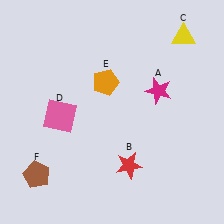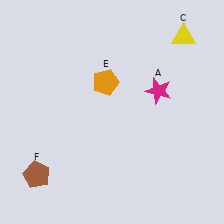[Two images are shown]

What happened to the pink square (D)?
The pink square (D) was removed in Image 2. It was in the bottom-left area of Image 1.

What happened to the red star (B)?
The red star (B) was removed in Image 2. It was in the bottom-right area of Image 1.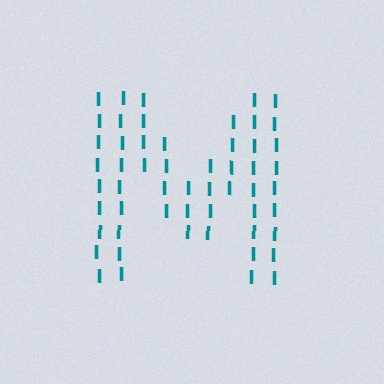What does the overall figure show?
The overall figure shows the letter M.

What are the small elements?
The small elements are letter I's.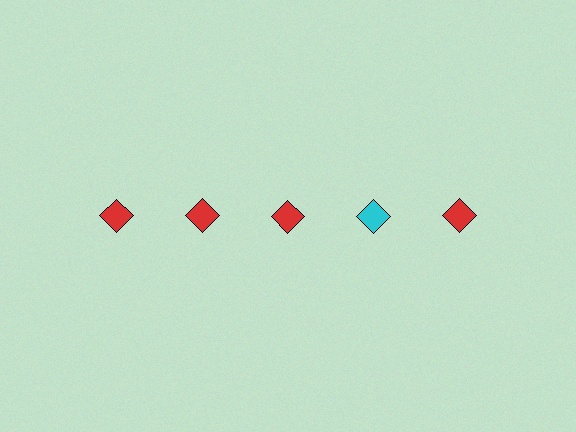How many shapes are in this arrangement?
There are 5 shapes arranged in a grid pattern.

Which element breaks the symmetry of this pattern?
The cyan diamond in the top row, second from right column breaks the symmetry. All other shapes are red diamonds.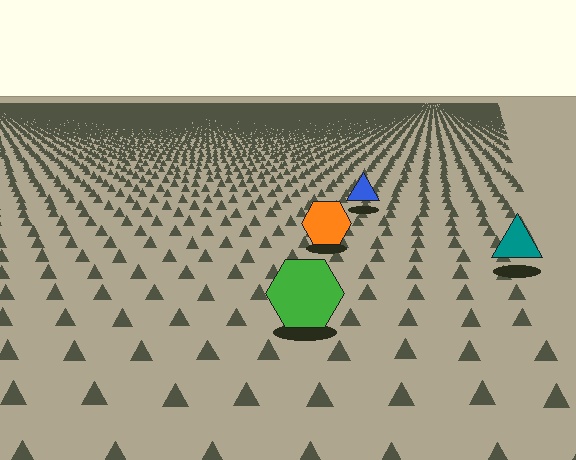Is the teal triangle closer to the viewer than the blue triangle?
Yes. The teal triangle is closer — you can tell from the texture gradient: the ground texture is coarser near it.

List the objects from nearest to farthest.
From nearest to farthest: the green hexagon, the teal triangle, the orange hexagon, the blue triangle.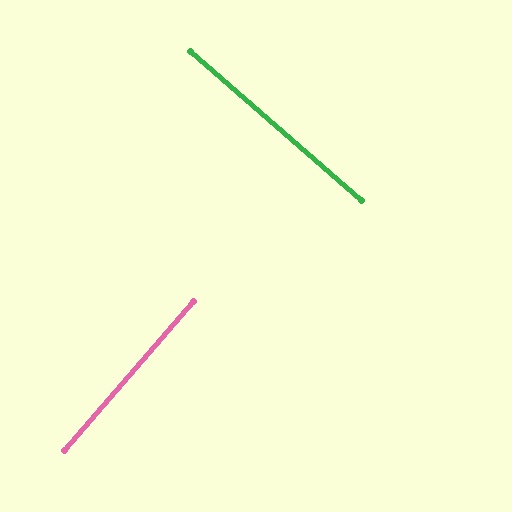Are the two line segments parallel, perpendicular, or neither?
Perpendicular — they meet at approximately 90°.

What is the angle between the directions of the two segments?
Approximately 90 degrees.